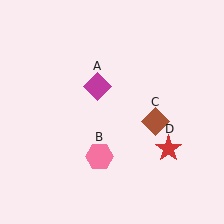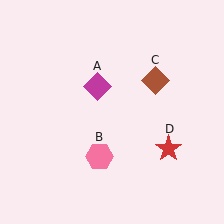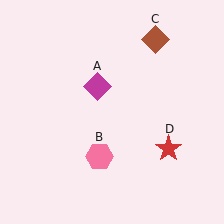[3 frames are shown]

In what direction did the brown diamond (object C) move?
The brown diamond (object C) moved up.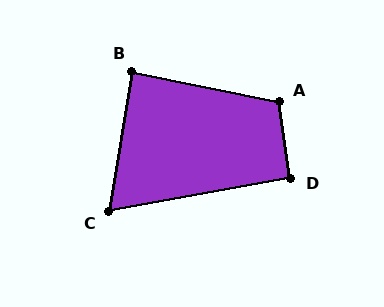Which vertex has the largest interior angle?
A, at approximately 110 degrees.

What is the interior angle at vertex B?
Approximately 88 degrees (approximately right).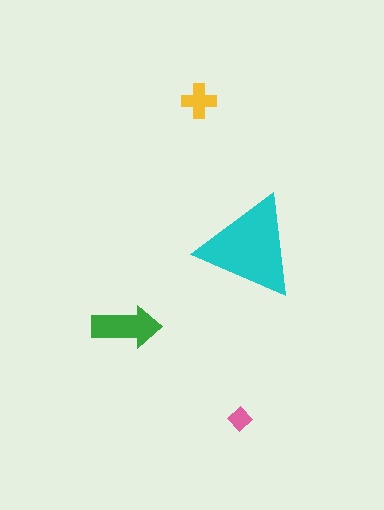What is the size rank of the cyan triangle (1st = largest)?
1st.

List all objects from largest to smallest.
The cyan triangle, the green arrow, the yellow cross, the pink diamond.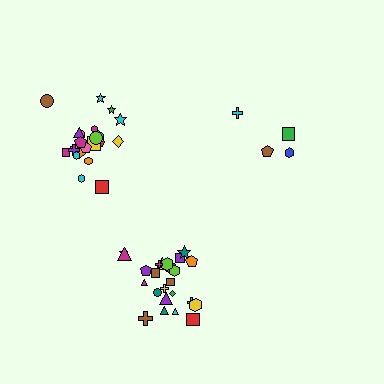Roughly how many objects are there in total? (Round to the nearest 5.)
Roughly 50 objects in total.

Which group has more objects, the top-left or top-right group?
The top-left group.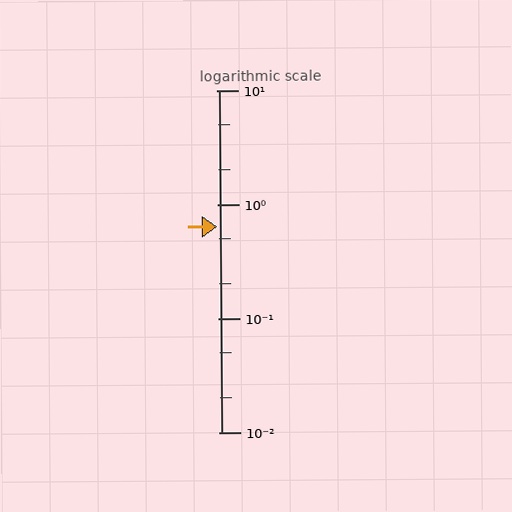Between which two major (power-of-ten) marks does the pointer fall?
The pointer is between 0.1 and 1.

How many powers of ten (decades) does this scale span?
The scale spans 3 decades, from 0.01 to 10.